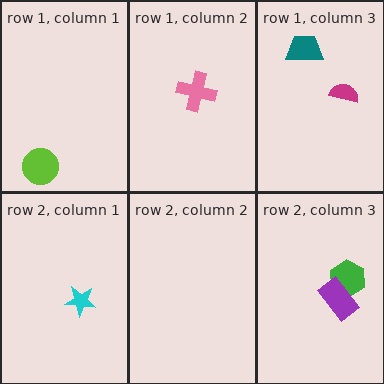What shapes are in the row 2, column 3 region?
The green hexagon, the purple rectangle.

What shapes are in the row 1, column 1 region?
The lime circle.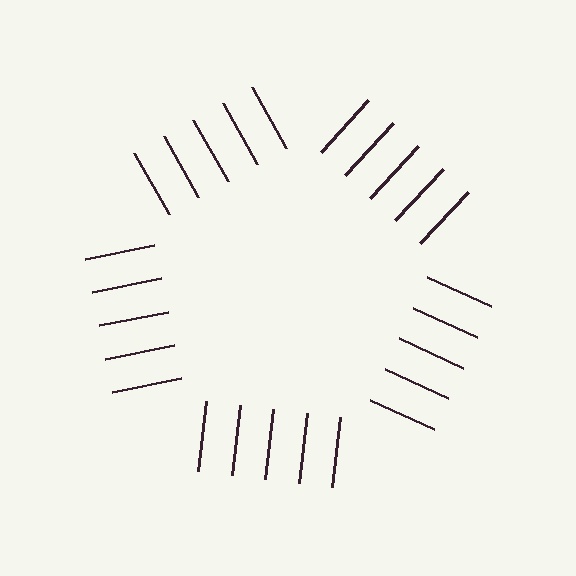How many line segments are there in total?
25 — 5 along each of the 5 edges.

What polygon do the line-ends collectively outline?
An illusory pentagon — the line segments terminate on its edges but no continuous stroke is drawn.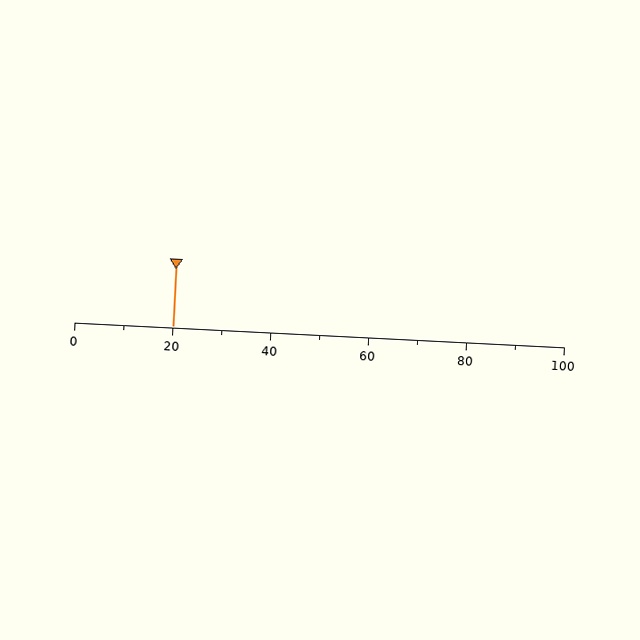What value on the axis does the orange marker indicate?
The marker indicates approximately 20.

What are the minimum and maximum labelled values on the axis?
The axis runs from 0 to 100.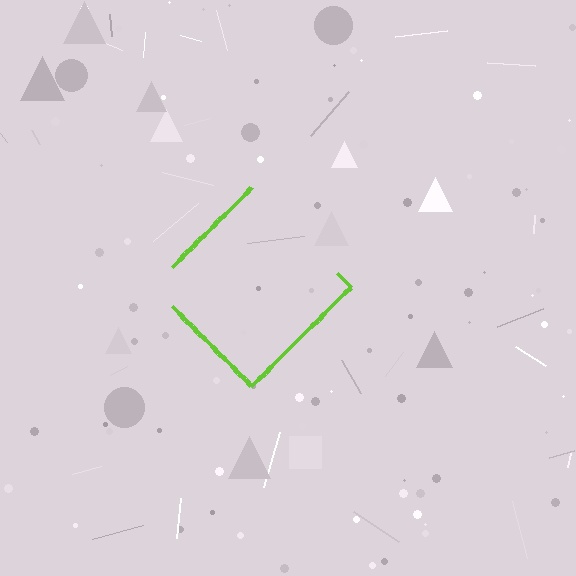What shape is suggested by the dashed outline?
The dashed outline suggests a diamond.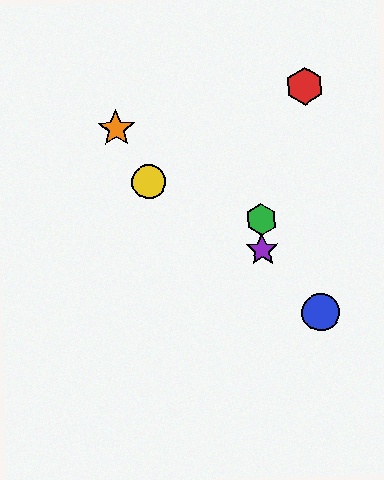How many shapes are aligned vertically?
2 shapes (the green hexagon, the purple star) are aligned vertically.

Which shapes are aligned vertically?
The green hexagon, the purple star are aligned vertically.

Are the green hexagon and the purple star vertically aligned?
Yes, both are at x≈261.